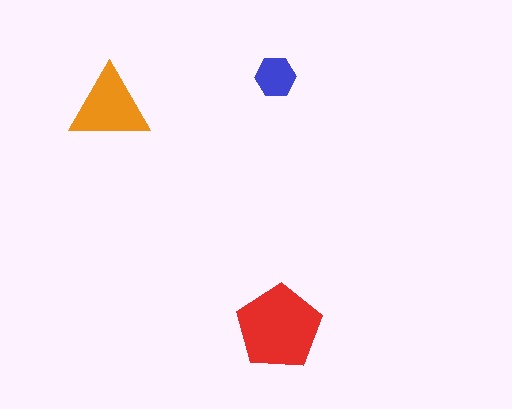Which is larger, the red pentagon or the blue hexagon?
The red pentagon.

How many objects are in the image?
There are 3 objects in the image.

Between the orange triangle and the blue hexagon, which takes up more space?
The orange triangle.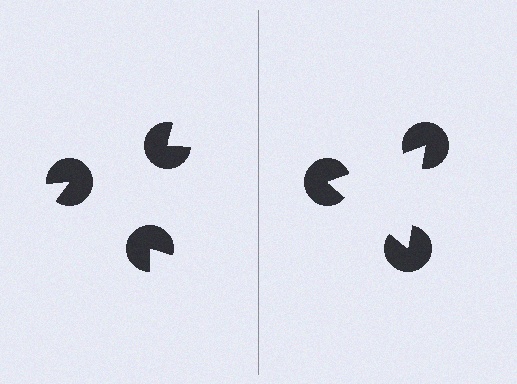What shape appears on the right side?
An illusory triangle.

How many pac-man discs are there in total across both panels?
6 — 3 on each side.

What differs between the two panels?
The pac-man discs are positioned identically on both sides; only the wedge orientations differ. On the right they align to a triangle; on the left they are misaligned.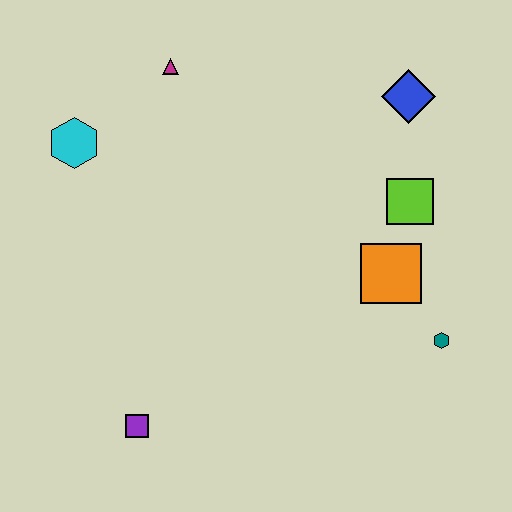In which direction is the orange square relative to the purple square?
The orange square is to the right of the purple square.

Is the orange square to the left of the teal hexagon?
Yes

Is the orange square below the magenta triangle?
Yes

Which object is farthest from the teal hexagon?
The cyan hexagon is farthest from the teal hexagon.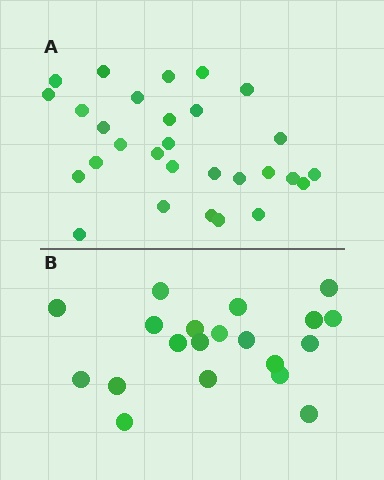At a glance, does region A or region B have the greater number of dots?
Region A (the top region) has more dots.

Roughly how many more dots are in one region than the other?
Region A has roughly 8 or so more dots than region B.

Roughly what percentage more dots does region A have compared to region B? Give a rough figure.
About 45% more.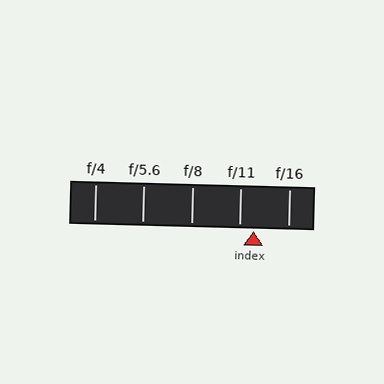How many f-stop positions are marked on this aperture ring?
There are 5 f-stop positions marked.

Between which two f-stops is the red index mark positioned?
The index mark is between f/11 and f/16.